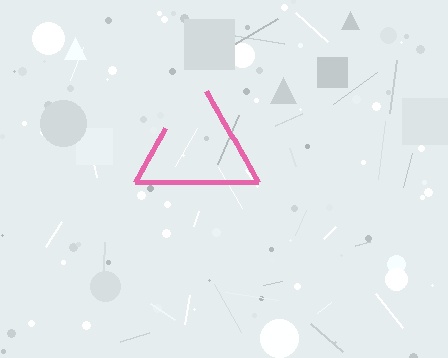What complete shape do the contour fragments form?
The contour fragments form a triangle.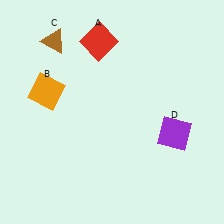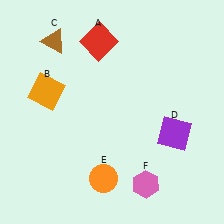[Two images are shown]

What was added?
An orange circle (E), a pink hexagon (F) were added in Image 2.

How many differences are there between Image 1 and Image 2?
There are 2 differences between the two images.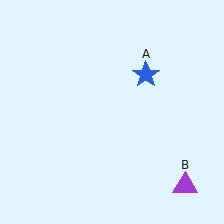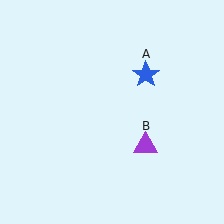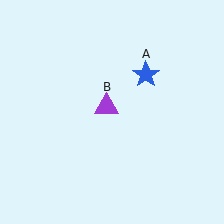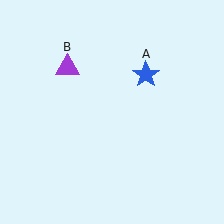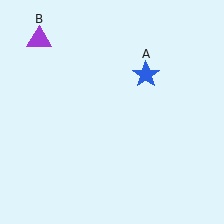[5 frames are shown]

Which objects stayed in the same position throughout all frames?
Blue star (object A) remained stationary.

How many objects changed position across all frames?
1 object changed position: purple triangle (object B).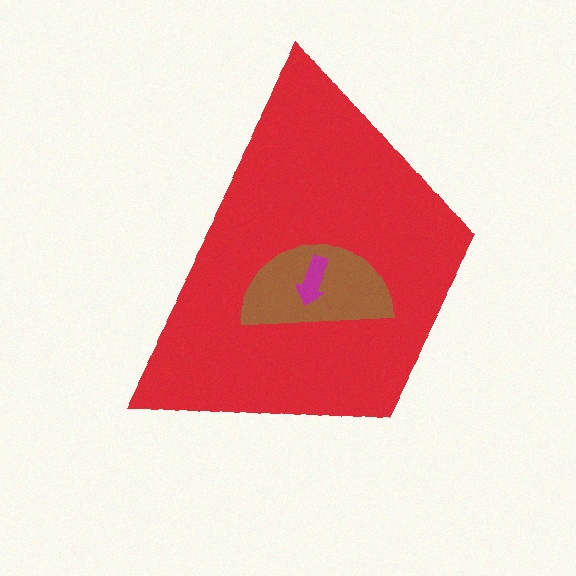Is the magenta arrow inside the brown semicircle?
Yes.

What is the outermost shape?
The red trapezoid.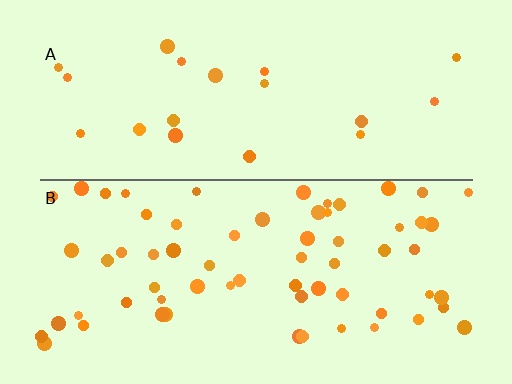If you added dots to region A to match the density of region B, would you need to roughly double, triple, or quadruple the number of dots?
Approximately triple.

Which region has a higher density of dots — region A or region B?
B (the bottom).